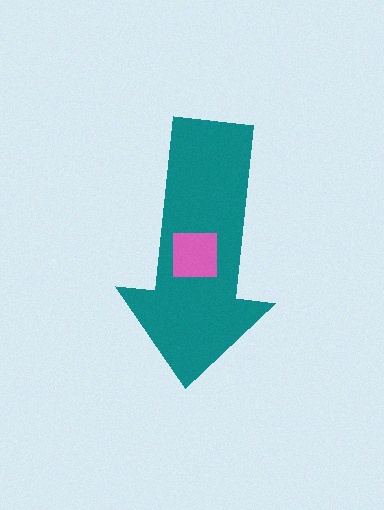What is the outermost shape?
The teal arrow.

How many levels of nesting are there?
2.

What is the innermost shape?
The pink square.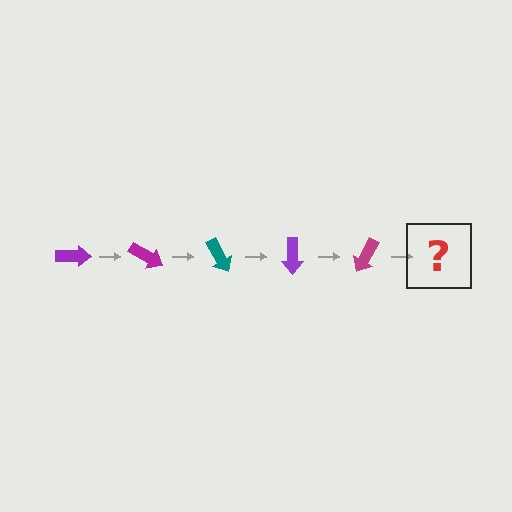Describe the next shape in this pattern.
It should be a teal arrow, rotated 150 degrees from the start.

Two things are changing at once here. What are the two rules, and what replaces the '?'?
The two rules are that it rotates 30 degrees each step and the color cycles through purple, magenta, and teal. The '?' should be a teal arrow, rotated 150 degrees from the start.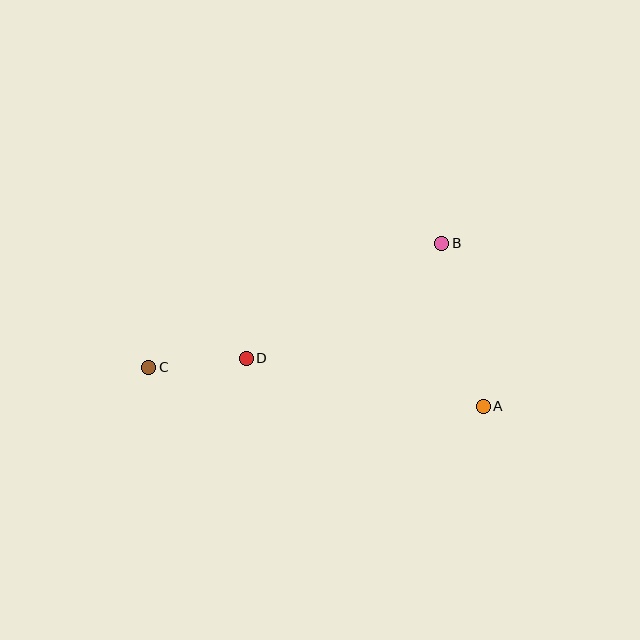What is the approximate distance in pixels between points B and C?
The distance between B and C is approximately 318 pixels.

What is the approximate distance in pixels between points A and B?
The distance between A and B is approximately 168 pixels.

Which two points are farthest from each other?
Points A and C are farthest from each other.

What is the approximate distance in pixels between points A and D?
The distance between A and D is approximately 242 pixels.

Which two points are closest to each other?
Points C and D are closest to each other.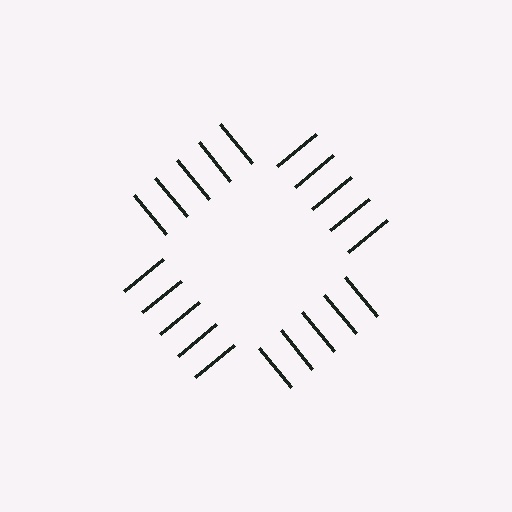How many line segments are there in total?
20 — 5 along each of the 4 edges.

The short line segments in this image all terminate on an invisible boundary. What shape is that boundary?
An illusory square — the line segments terminate on its edges but no continuous stroke is drawn.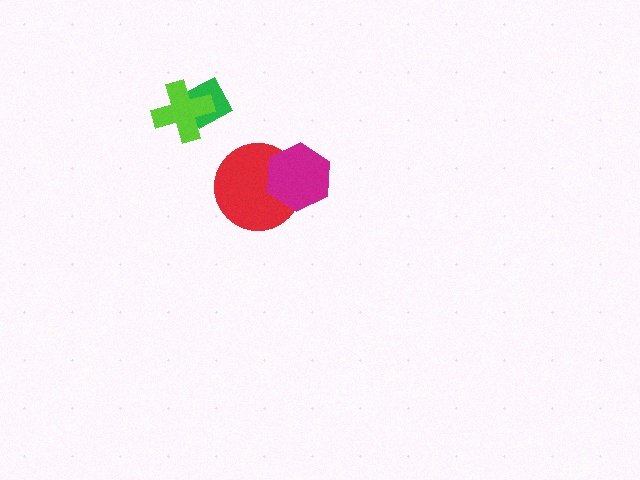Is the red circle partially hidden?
Yes, it is partially covered by another shape.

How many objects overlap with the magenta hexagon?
1 object overlaps with the magenta hexagon.